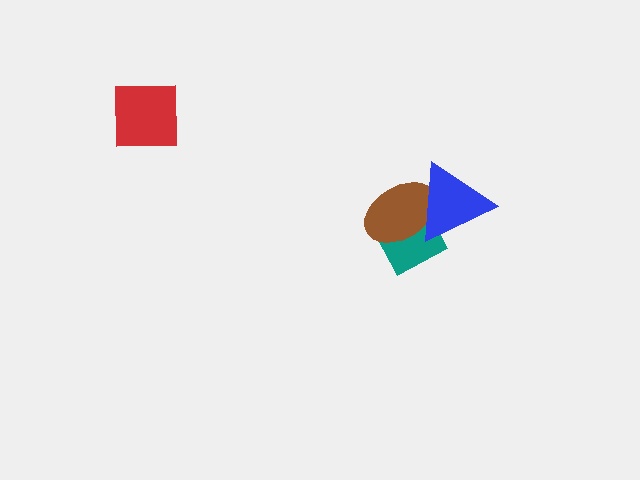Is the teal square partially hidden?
Yes, it is partially covered by another shape.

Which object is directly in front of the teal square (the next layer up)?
The brown ellipse is directly in front of the teal square.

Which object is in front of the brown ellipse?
The blue triangle is in front of the brown ellipse.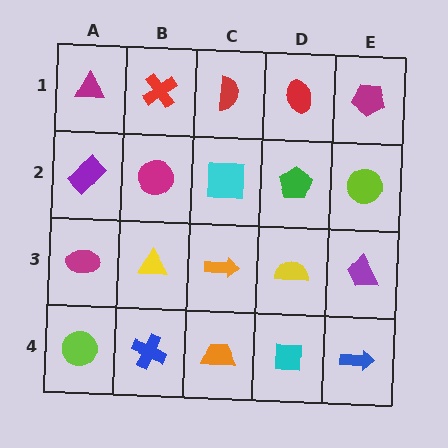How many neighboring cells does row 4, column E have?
2.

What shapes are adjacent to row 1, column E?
A lime circle (row 2, column E), a red ellipse (row 1, column D).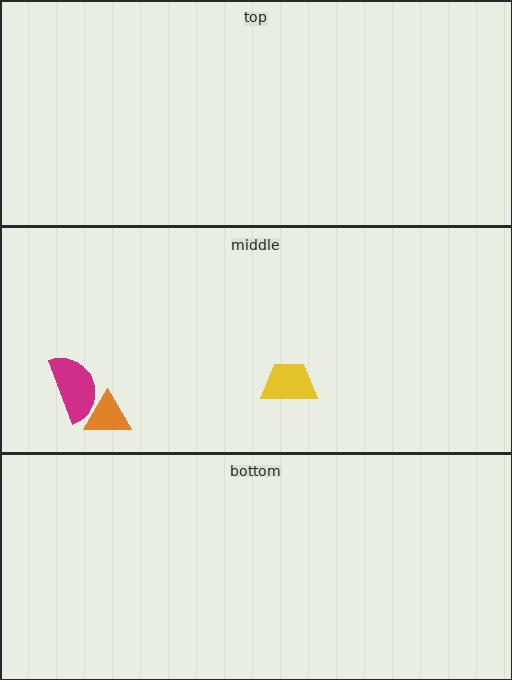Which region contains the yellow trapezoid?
The middle region.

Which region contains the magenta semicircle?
The middle region.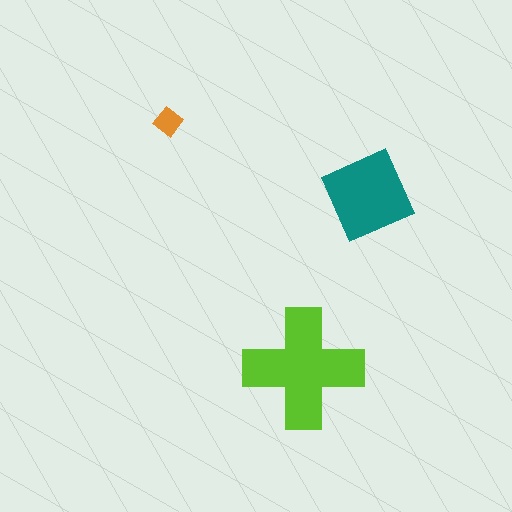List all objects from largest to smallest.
The lime cross, the teal square, the orange diamond.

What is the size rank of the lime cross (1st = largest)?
1st.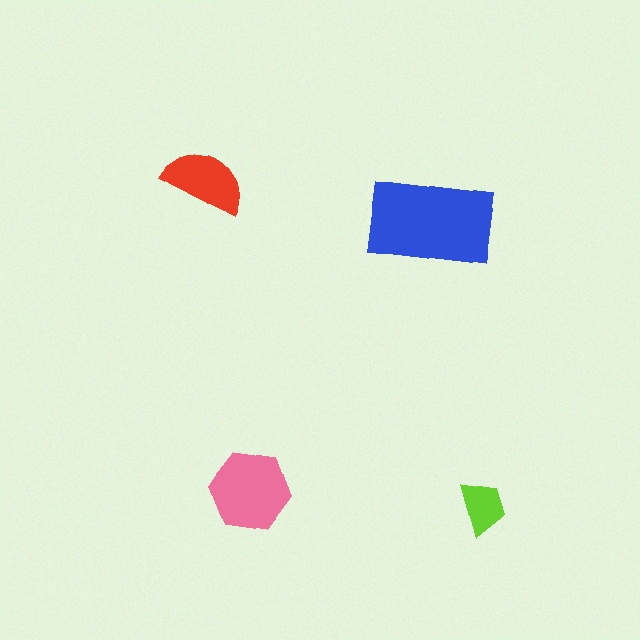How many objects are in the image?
There are 4 objects in the image.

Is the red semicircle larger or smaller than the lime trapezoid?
Larger.